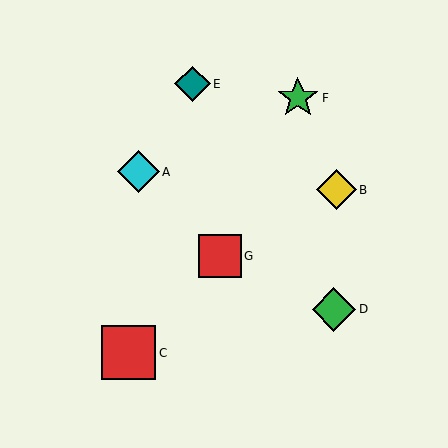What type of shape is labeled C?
Shape C is a red square.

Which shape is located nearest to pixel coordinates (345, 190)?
The yellow diamond (labeled B) at (337, 190) is nearest to that location.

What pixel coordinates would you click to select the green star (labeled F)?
Click at (298, 98) to select the green star F.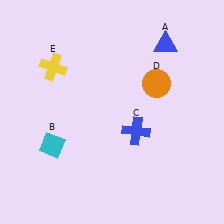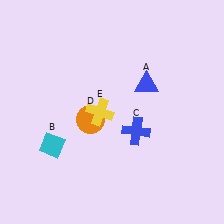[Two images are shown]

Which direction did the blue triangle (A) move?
The blue triangle (A) moved down.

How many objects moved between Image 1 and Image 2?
3 objects moved between the two images.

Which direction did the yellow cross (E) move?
The yellow cross (E) moved right.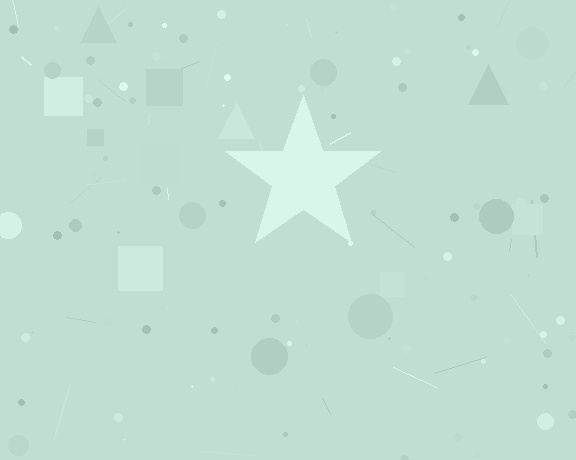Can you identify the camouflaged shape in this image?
The camouflaged shape is a star.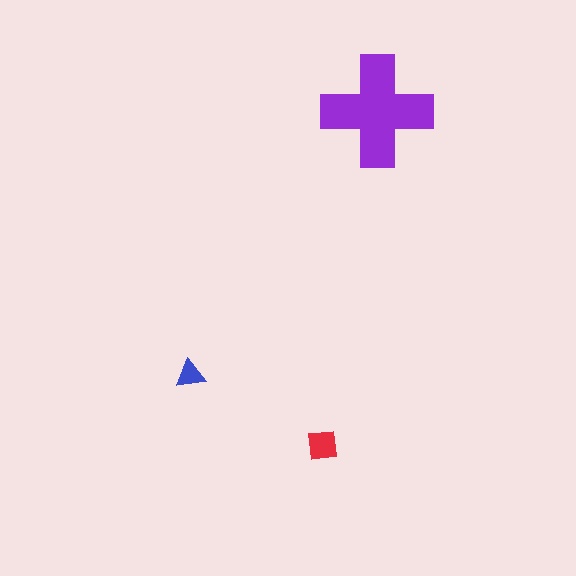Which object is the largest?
The purple cross.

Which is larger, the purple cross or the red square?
The purple cross.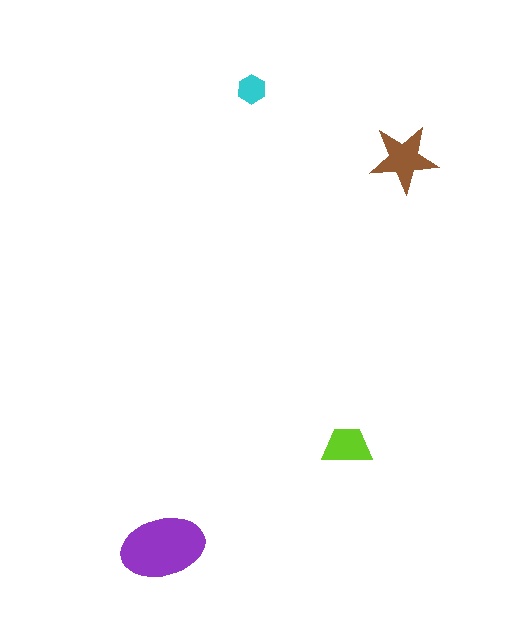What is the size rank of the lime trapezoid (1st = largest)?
3rd.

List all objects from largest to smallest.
The purple ellipse, the brown star, the lime trapezoid, the cyan hexagon.